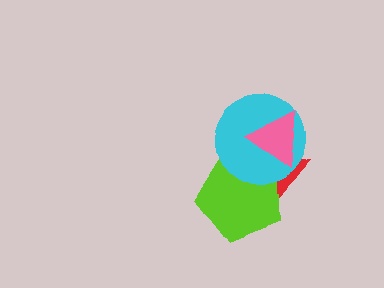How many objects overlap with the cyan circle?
3 objects overlap with the cyan circle.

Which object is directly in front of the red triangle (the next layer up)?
The lime pentagon is directly in front of the red triangle.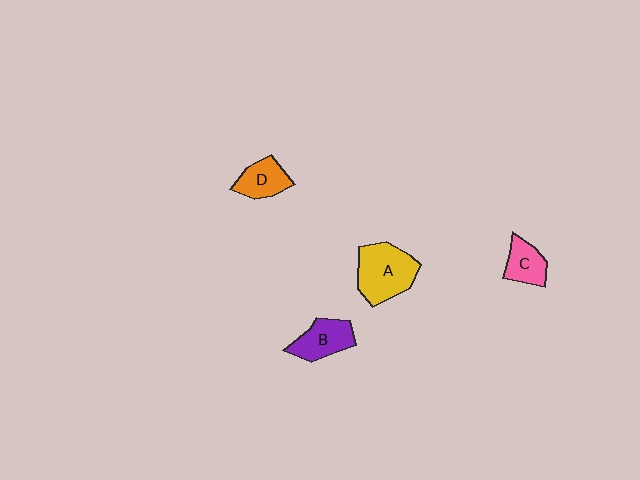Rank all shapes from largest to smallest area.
From largest to smallest: A (yellow), B (purple), D (orange), C (pink).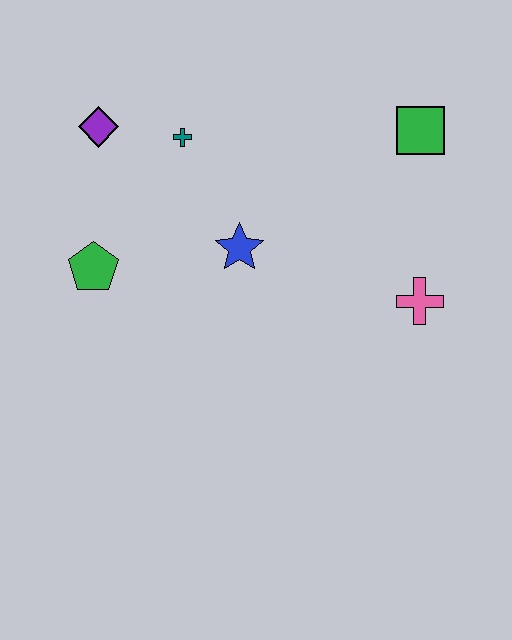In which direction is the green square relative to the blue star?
The green square is to the right of the blue star.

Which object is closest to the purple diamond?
The teal cross is closest to the purple diamond.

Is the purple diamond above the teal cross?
Yes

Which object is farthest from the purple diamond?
The pink cross is farthest from the purple diamond.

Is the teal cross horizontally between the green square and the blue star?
No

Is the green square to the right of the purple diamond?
Yes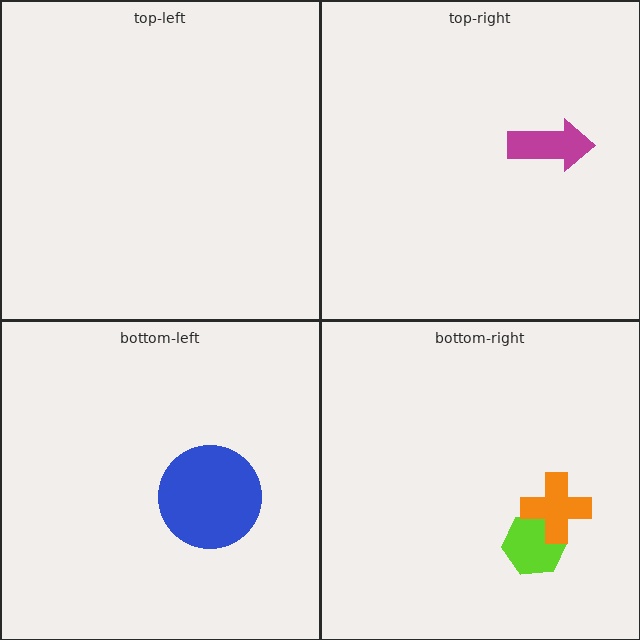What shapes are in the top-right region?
The magenta arrow.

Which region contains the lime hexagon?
The bottom-right region.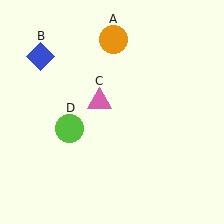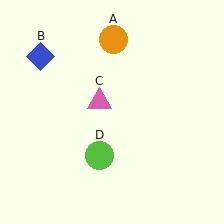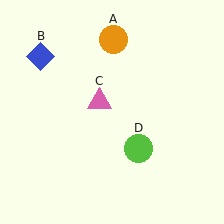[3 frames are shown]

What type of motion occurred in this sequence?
The lime circle (object D) rotated counterclockwise around the center of the scene.